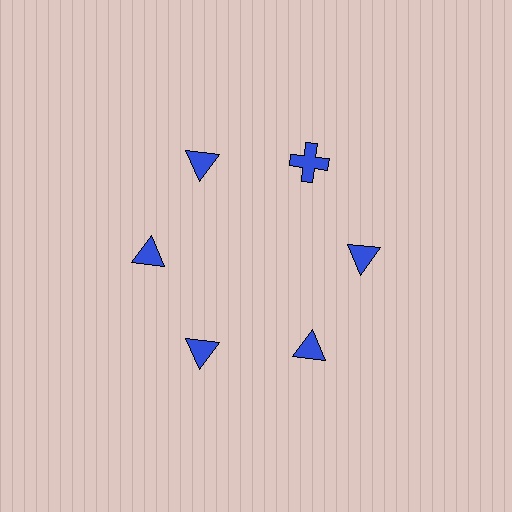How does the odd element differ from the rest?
It has a different shape: cross instead of triangle.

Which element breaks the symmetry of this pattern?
The blue cross at roughly the 1 o'clock position breaks the symmetry. All other shapes are blue triangles.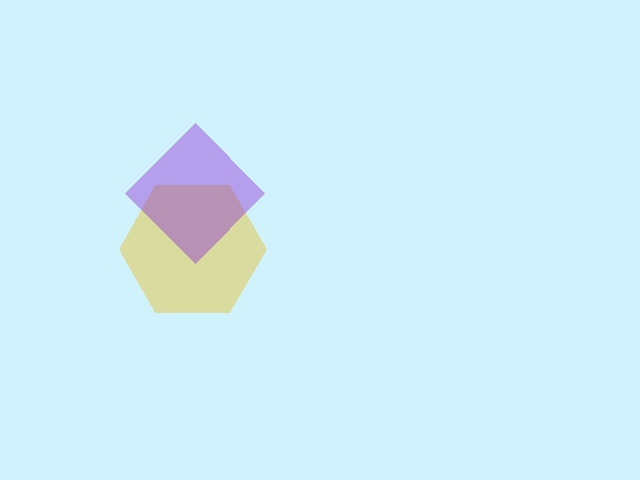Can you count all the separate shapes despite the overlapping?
Yes, there are 2 separate shapes.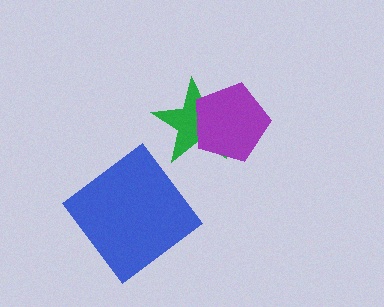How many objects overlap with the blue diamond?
0 objects overlap with the blue diamond.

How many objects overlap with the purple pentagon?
1 object overlaps with the purple pentagon.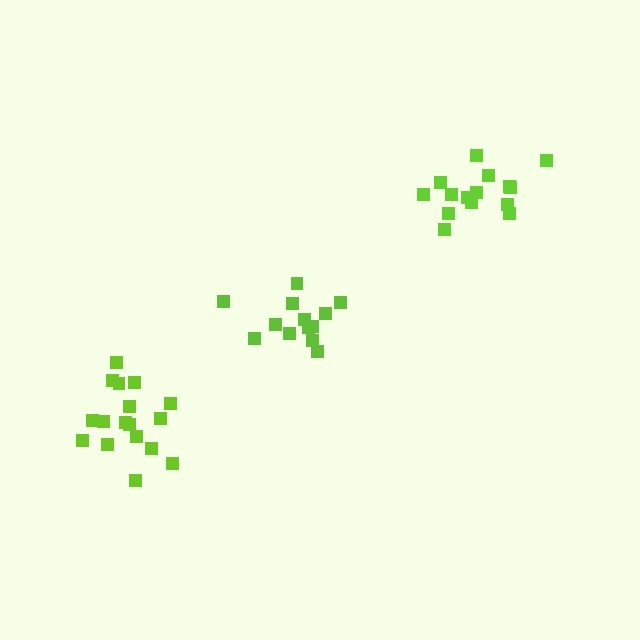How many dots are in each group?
Group 1: 13 dots, Group 2: 15 dots, Group 3: 17 dots (45 total).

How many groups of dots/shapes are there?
There are 3 groups.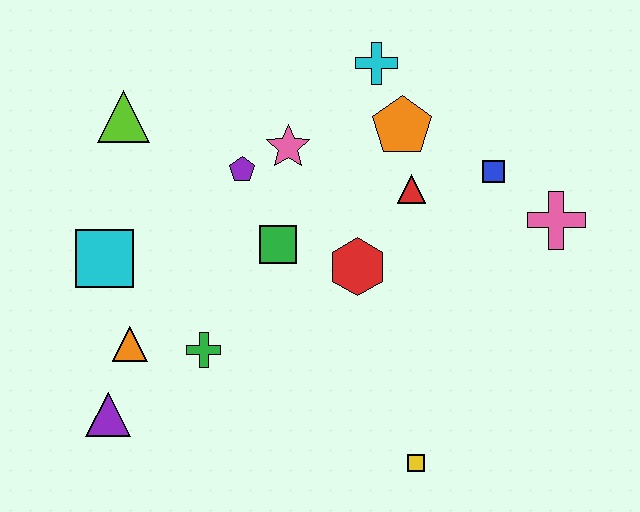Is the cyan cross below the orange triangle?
No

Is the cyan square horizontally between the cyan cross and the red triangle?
No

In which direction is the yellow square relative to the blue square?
The yellow square is below the blue square.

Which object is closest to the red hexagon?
The green square is closest to the red hexagon.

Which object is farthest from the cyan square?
The pink cross is farthest from the cyan square.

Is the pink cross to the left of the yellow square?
No